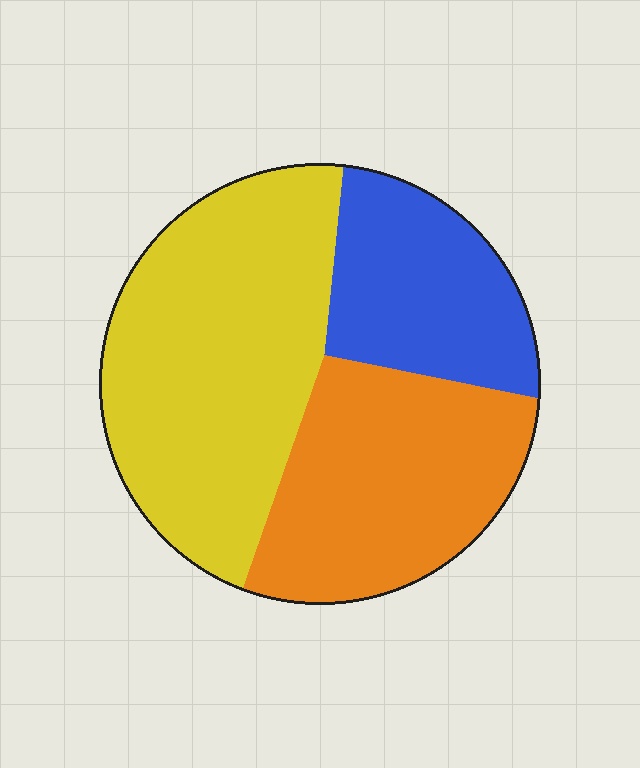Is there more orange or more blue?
Orange.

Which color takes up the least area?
Blue, at roughly 20%.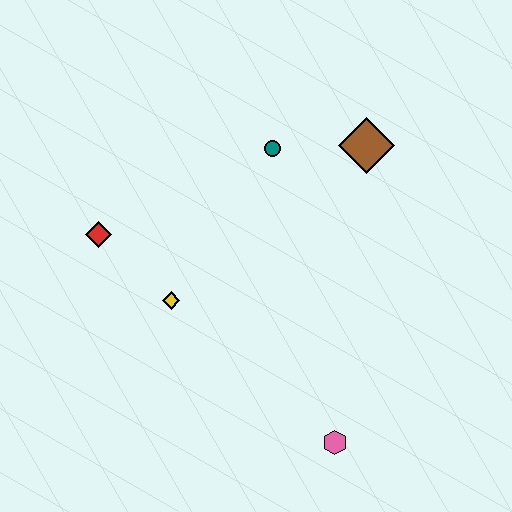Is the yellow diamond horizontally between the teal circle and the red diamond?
Yes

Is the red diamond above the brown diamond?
No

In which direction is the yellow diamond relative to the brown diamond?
The yellow diamond is to the left of the brown diamond.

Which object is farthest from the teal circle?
The pink hexagon is farthest from the teal circle.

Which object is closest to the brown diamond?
The teal circle is closest to the brown diamond.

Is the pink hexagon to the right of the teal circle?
Yes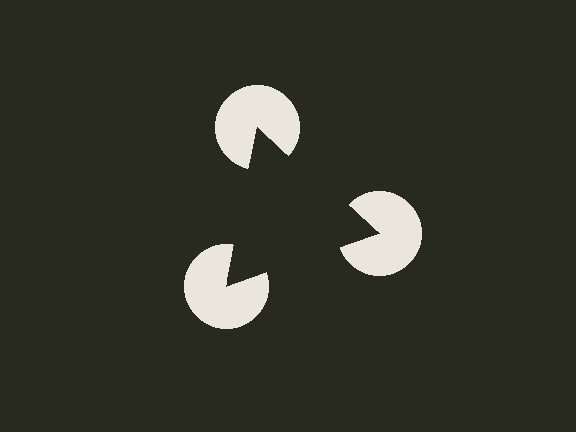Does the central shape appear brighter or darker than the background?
It typically appears slightly darker than the background, even though no actual brightness change is drawn.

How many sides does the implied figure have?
3 sides.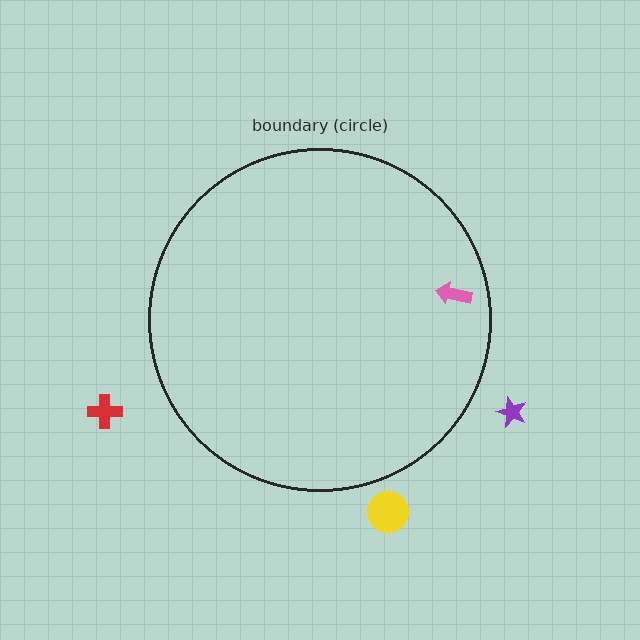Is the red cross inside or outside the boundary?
Outside.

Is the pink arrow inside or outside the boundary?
Inside.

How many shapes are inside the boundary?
1 inside, 3 outside.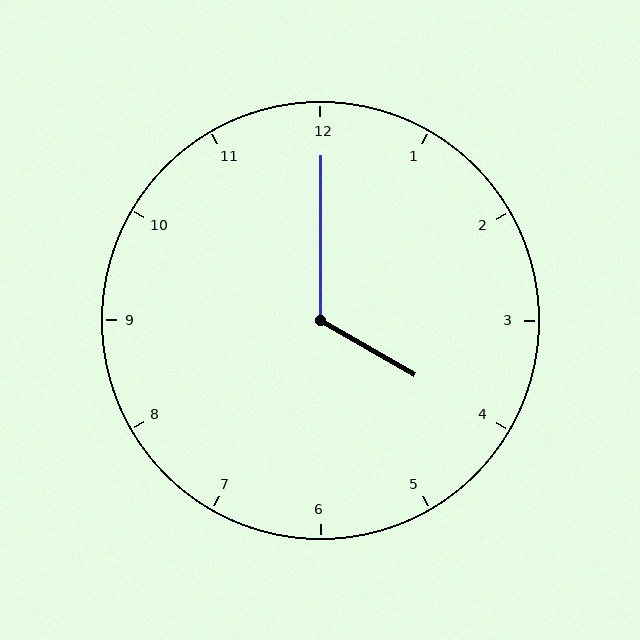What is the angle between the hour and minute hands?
Approximately 120 degrees.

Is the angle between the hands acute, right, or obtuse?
It is obtuse.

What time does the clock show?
4:00.